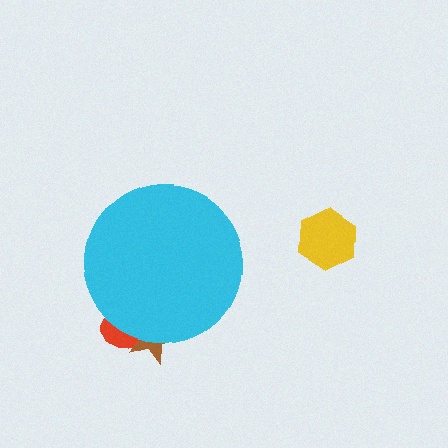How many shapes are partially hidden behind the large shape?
2 shapes are partially hidden.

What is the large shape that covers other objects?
A cyan circle.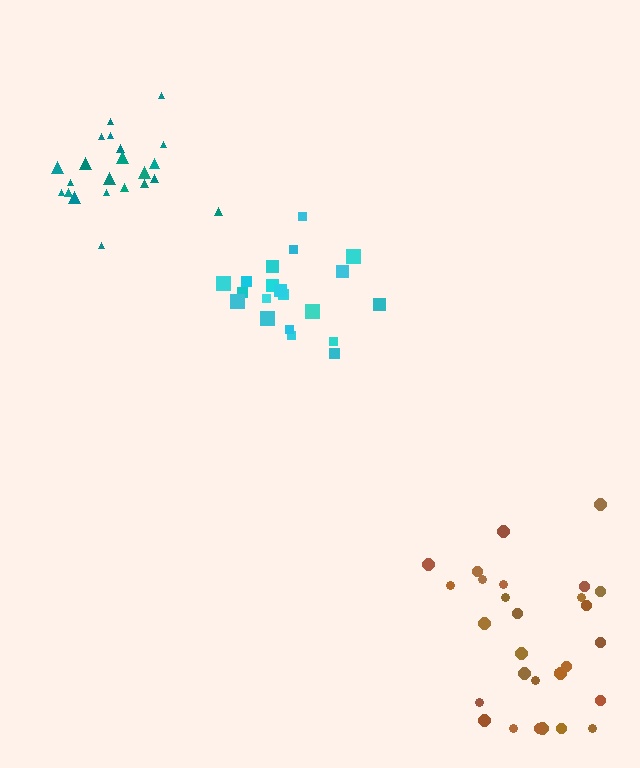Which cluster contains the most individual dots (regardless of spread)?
Brown (29).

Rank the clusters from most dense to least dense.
teal, cyan, brown.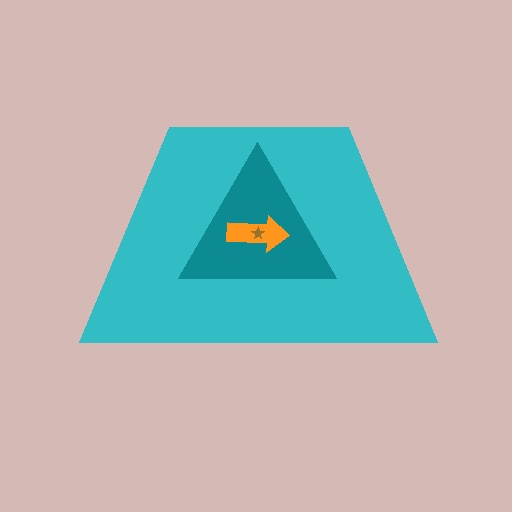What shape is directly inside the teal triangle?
The orange arrow.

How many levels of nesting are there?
4.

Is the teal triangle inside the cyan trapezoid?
Yes.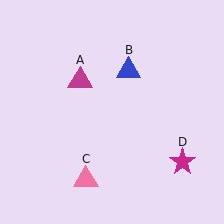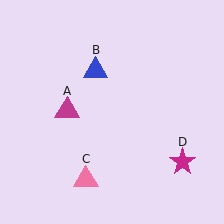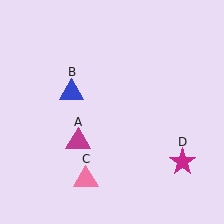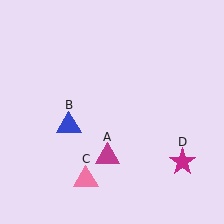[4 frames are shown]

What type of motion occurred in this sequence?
The magenta triangle (object A), blue triangle (object B) rotated counterclockwise around the center of the scene.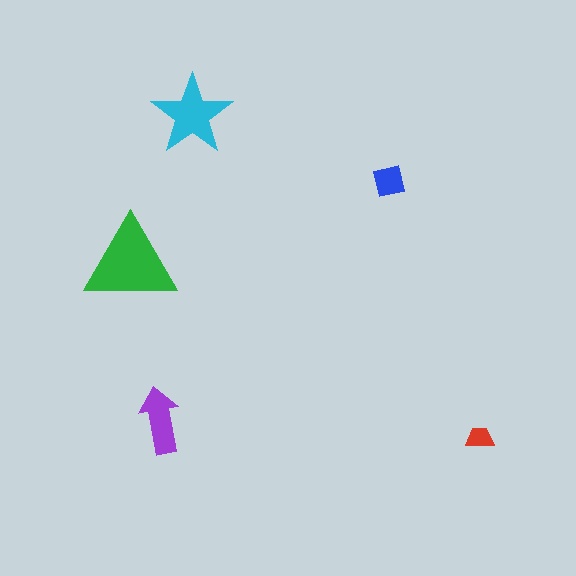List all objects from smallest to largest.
The red trapezoid, the blue square, the purple arrow, the cyan star, the green triangle.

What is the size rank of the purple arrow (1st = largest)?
3rd.